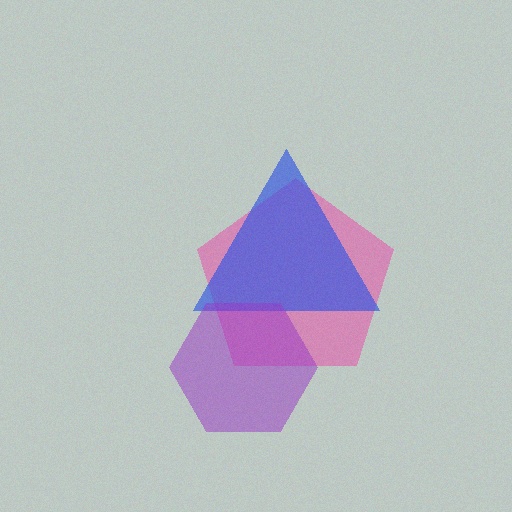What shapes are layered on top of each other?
The layered shapes are: a pink pentagon, a blue triangle, a purple hexagon.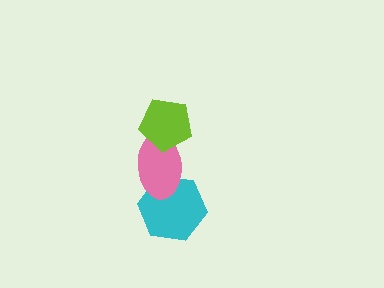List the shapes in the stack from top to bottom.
From top to bottom: the lime pentagon, the pink ellipse, the cyan hexagon.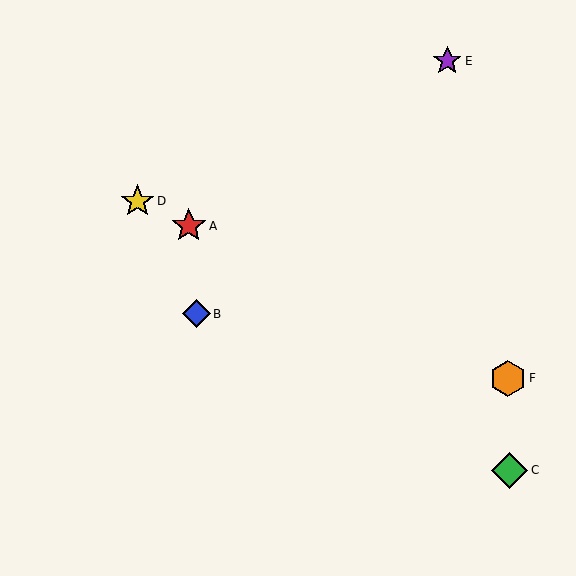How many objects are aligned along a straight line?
3 objects (A, D, F) are aligned along a straight line.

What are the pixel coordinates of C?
Object C is at (510, 470).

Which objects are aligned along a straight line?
Objects A, D, F are aligned along a straight line.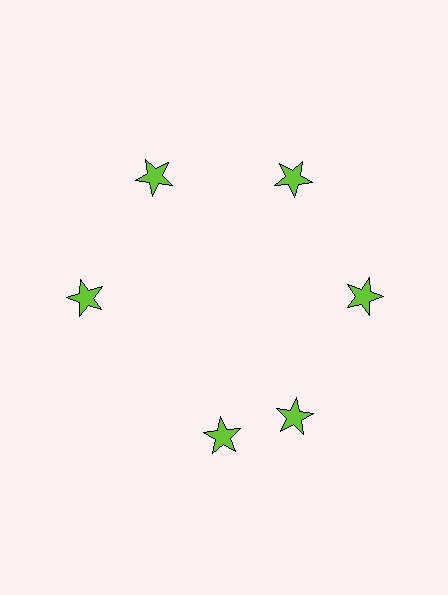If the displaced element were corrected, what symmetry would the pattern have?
It would have 6-fold rotational symmetry — the pattern would map onto itself every 60 degrees.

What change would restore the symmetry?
The symmetry would be restored by rotating it back into even spacing with its neighbors so that all 6 stars sit at equal angles and equal distance from the center.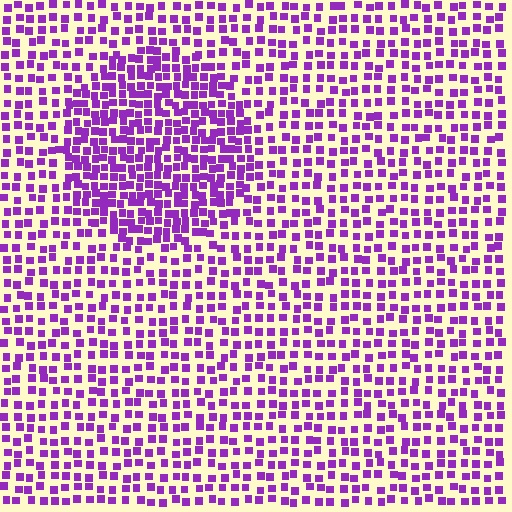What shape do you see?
I see a circle.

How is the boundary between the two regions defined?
The boundary is defined by a change in element density (approximately 1.8x ratio). All elements are the same color, size, and shape.